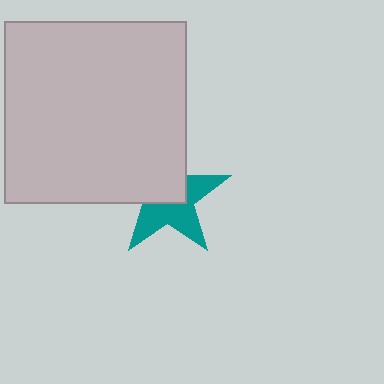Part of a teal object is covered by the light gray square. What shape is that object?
It is a star.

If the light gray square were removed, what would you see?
You would see the complete teal star.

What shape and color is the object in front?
The object in front is a light gray square.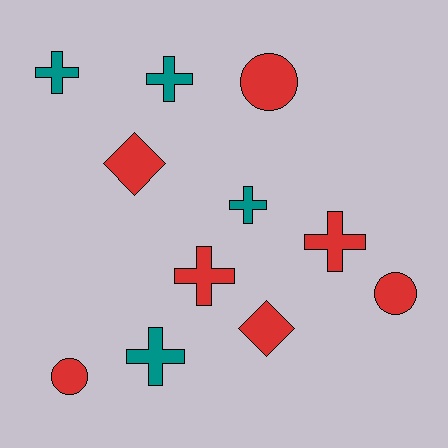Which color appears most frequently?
Red, with 7 objects.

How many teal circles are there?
There are no teal circles.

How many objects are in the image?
There are 11 objects.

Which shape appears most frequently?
Cross, with 6 objects.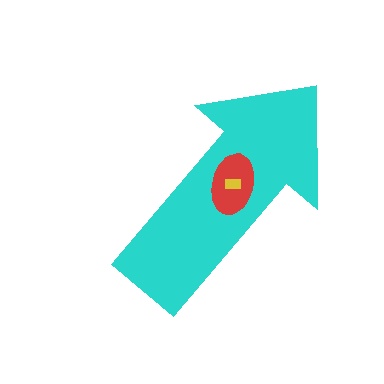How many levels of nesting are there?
3.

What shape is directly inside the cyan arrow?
The red ellipse.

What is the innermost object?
The yellow rectangle.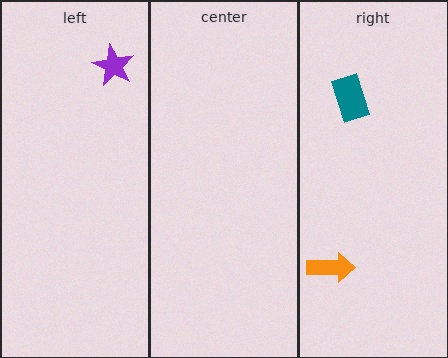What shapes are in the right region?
The orange arrow, the teal rectangle.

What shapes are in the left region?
The purple star.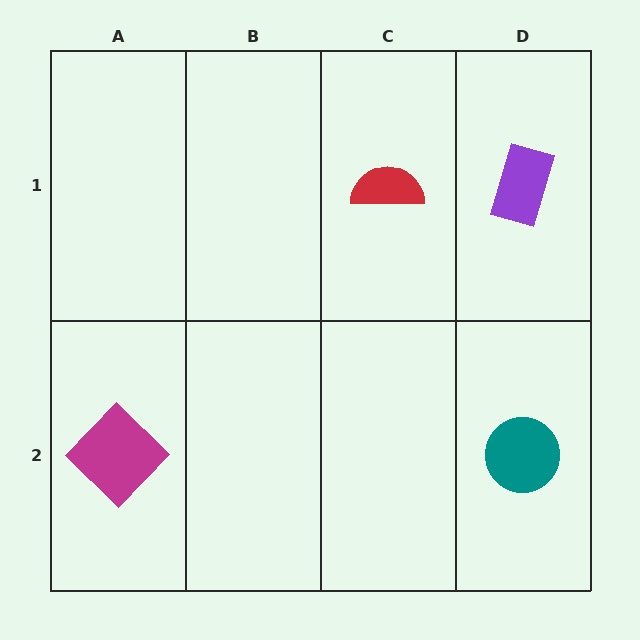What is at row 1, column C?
A red semicircle.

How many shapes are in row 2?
2 shapes.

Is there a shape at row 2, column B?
No, that cell is empty.